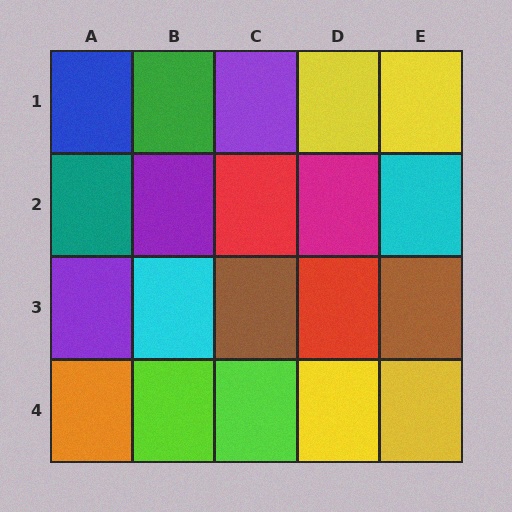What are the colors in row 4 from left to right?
Orange, lime, lime, yellow, yellow.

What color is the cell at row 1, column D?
Yellow.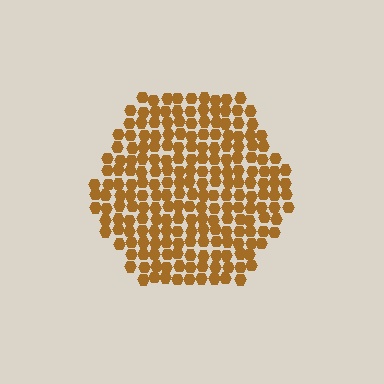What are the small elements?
The small elements are hexagons.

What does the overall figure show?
The overall figure shows a hexagon.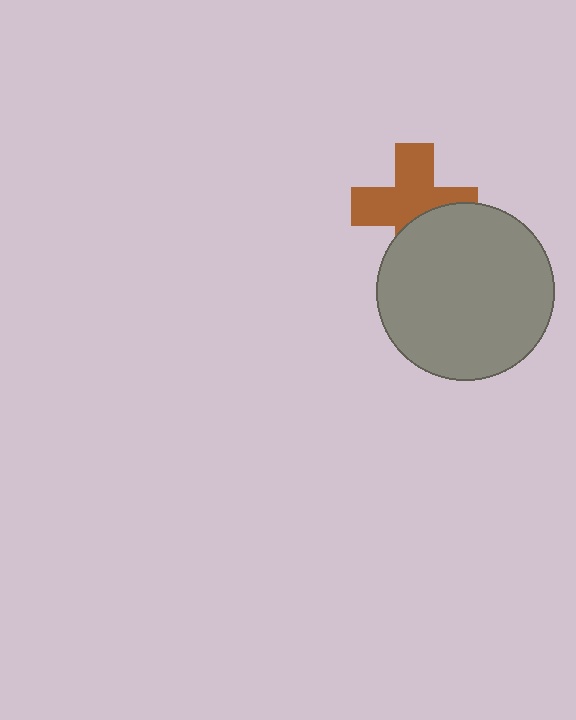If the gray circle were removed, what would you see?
You would see the complete brown cross.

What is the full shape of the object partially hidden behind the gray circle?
The partially hidden object is a brown cross.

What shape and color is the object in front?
The object in front is a gray circle.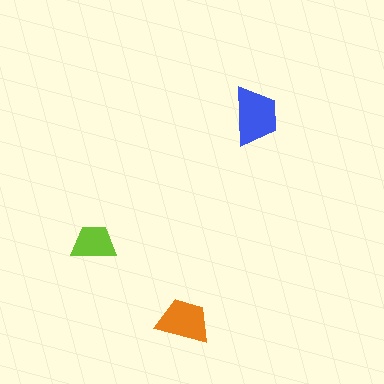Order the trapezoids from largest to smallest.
the blue one, the orange one, the lime one.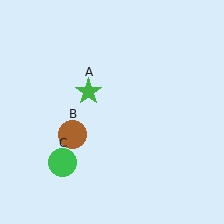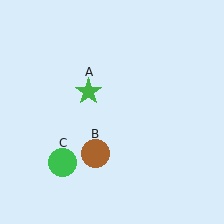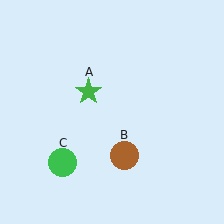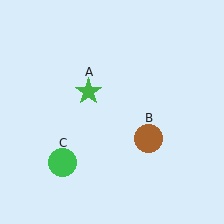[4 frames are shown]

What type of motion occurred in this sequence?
The brown circle (object B) rotated counterclockwise around the center of the scene.